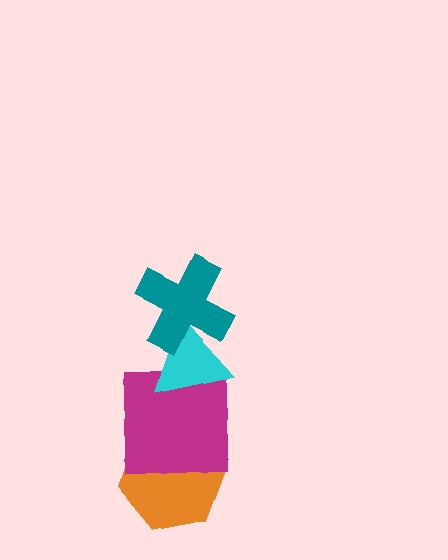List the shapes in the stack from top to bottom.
From top to bottom: the teal cross, the cyan triangle, the magenta square, the orange hexagon.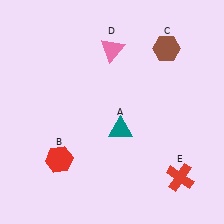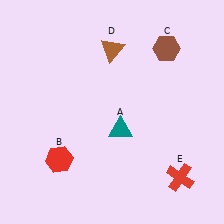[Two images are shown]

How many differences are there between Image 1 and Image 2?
There is 1 difference between the two images.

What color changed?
The triangle (D) changed from pink in Image 1 to brown in Image 2.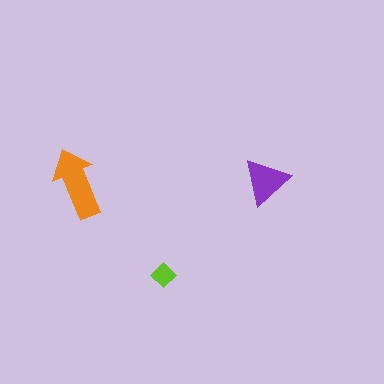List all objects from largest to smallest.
The orange arrow, the purple triangle, the lime diamond.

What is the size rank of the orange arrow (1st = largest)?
1st.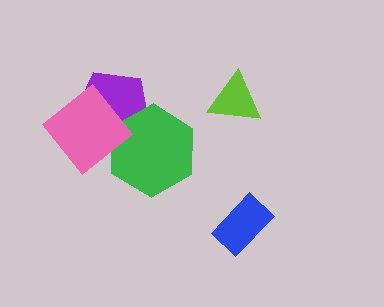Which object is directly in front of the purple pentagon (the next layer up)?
The green hexagon is directly in front of the purple pentagon.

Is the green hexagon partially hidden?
Yes, it is partially covered by another shape.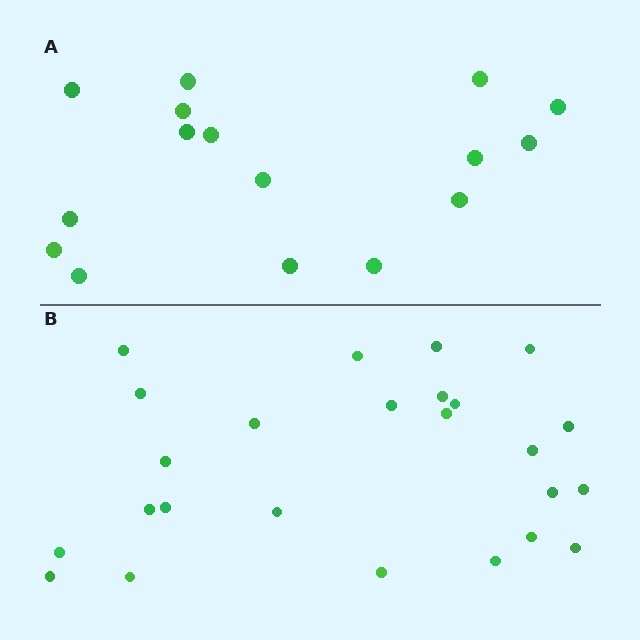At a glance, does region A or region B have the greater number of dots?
Region B (the bottom region) has more dots.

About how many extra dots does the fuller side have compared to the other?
Region B has roughly 8 or so more dots than region A.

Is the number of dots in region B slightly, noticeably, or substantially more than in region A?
Region B has substantially more. The ratio is roughly 1.6 to 1.